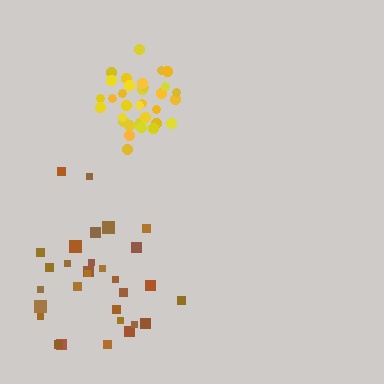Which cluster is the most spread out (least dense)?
Brown.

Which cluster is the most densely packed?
Yellow.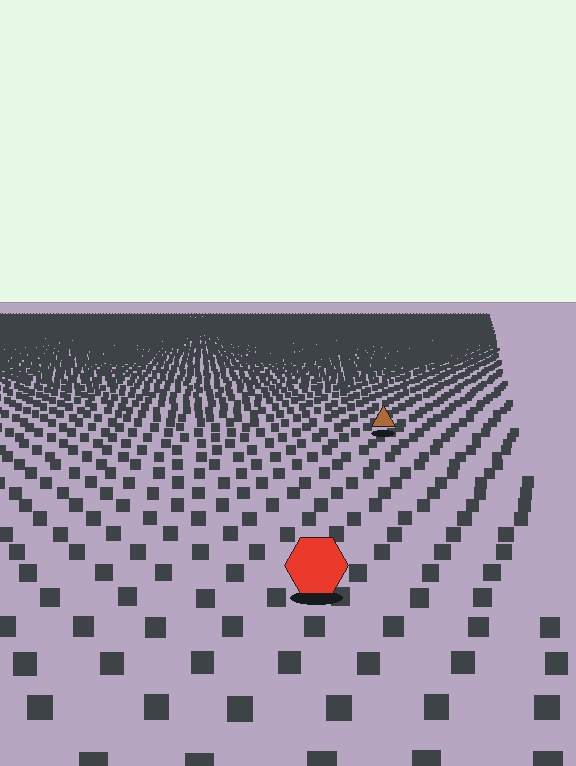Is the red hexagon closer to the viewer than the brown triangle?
Yes. The red hexagon is closer — you can tell from the texture gradient: the ground texture is coarser near it.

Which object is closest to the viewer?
The red hexagon is closest. The texture marks near it are larger and more spread out.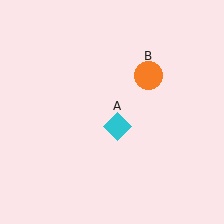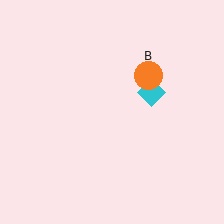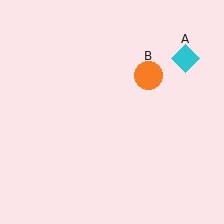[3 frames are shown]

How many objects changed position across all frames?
1 object changed position: cyan diamond (object A).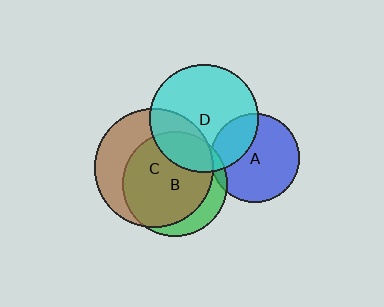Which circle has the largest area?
Circle C (brown).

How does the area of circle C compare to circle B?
Approximately 1.3 times.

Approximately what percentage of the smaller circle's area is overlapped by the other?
Approximately 80%.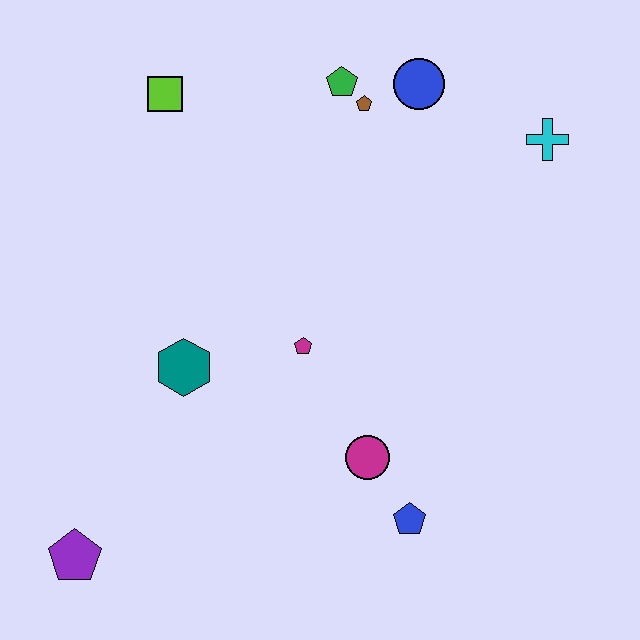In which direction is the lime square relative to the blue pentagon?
The lime square is above the blue pentagon.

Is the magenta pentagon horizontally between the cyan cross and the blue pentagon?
No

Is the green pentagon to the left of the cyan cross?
Yes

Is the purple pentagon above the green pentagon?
No